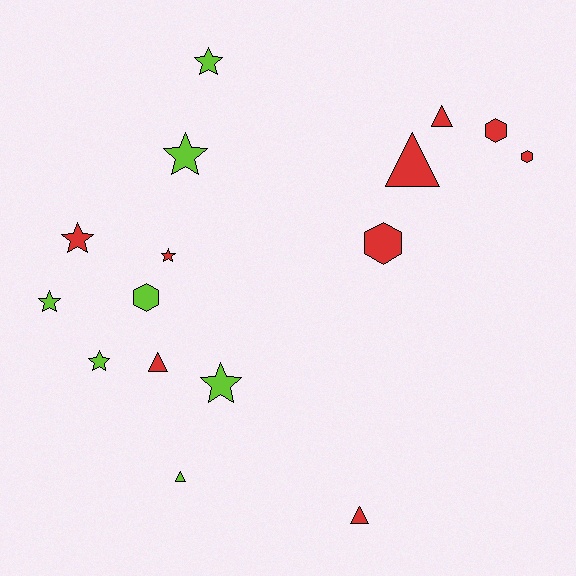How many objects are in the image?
There are 16 objects.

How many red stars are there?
There are 2 red stars.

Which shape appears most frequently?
Star, with 7 objects.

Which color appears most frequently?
Red, with 9 objects.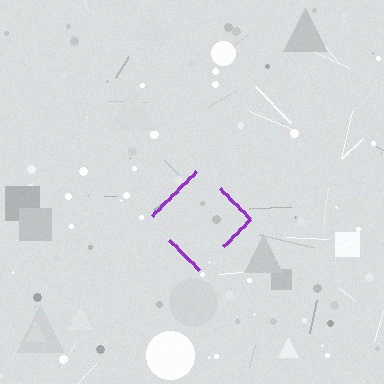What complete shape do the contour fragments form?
The contour fragments form a diamond.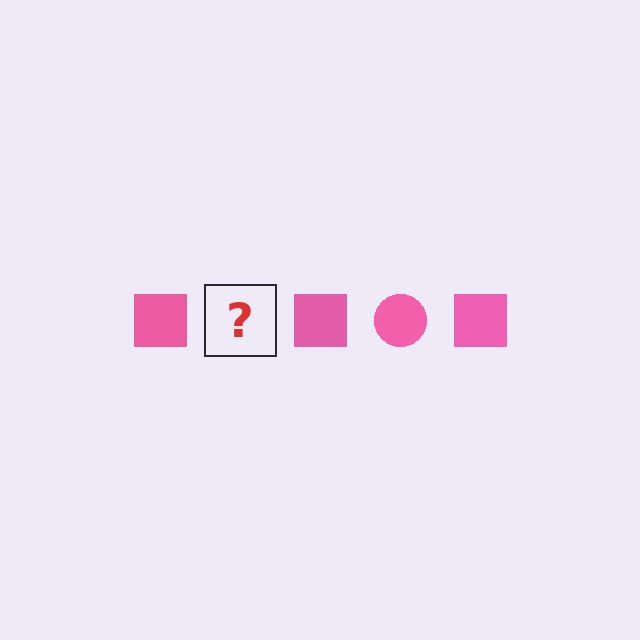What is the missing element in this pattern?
The missing element is a pink circle.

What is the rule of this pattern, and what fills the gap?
The rule is that the pattern cycles through square, circle shapes in pink. The gap should be filled with a pink circle.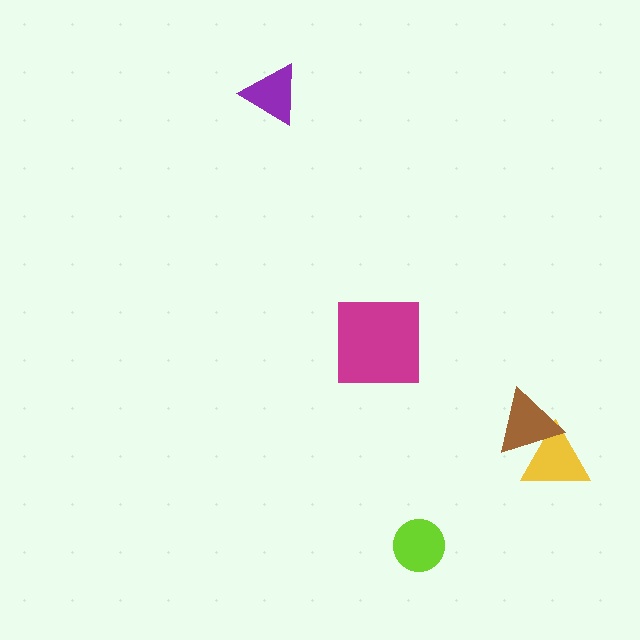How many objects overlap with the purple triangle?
0 objects overlap with the purple triangle.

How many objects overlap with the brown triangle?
1 object overlaps with the brown triangle.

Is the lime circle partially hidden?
No, no other shape covers it.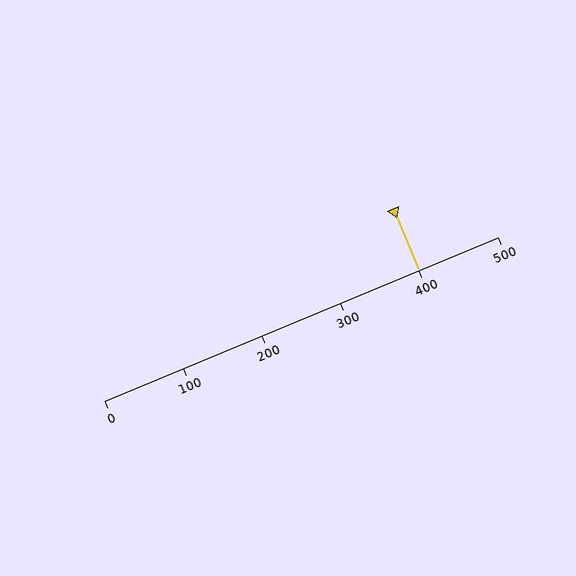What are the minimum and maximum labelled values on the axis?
The axis runs from 0 to 500.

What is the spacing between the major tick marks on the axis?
The major ticks are spaced 100 apart.